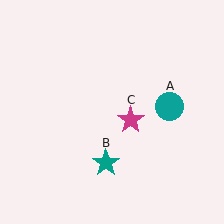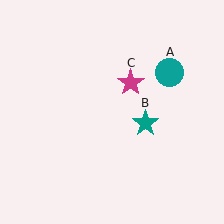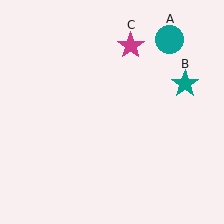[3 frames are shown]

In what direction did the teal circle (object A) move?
The teal circle (object A) moved up.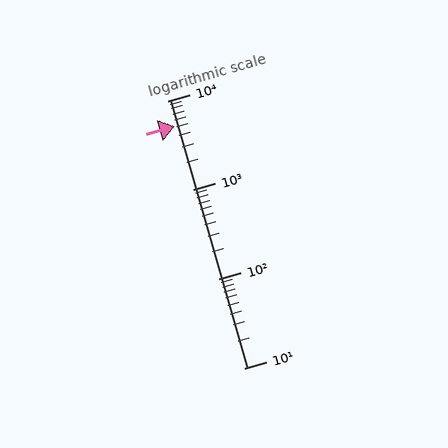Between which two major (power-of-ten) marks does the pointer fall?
The pointer is between 1000 and 10000.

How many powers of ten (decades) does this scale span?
The scale spans 3 decades, from 10 to 10000.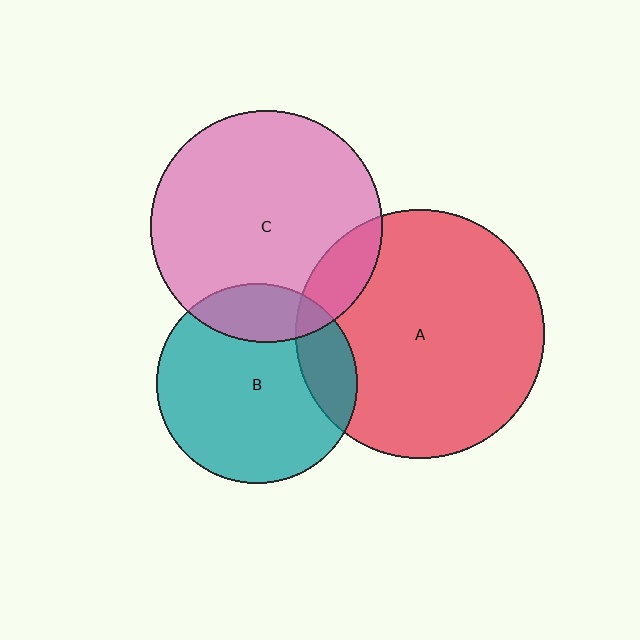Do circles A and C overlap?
Yes.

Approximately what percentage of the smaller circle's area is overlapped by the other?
Approximately 15%.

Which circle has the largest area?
Circle A (red).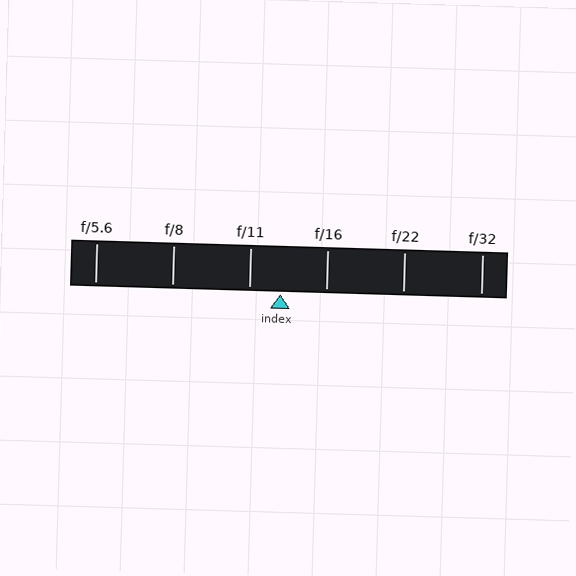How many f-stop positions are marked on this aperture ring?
There are 6 f-stop positions marked.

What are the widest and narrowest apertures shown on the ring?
The widest aperture shown is f/5.6 and the narrowest is f/32.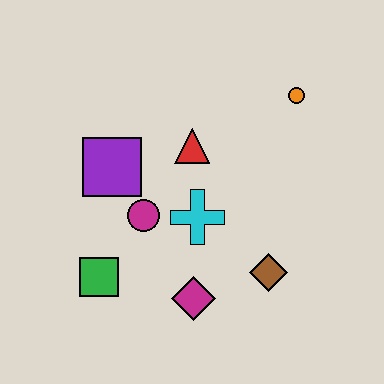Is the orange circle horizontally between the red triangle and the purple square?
No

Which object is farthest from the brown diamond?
The purple square is farthest from the brown diamond.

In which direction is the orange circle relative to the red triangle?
The orange circle is to the right of the red triangle.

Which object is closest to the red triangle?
The cyan cross is closest to the red triangle.